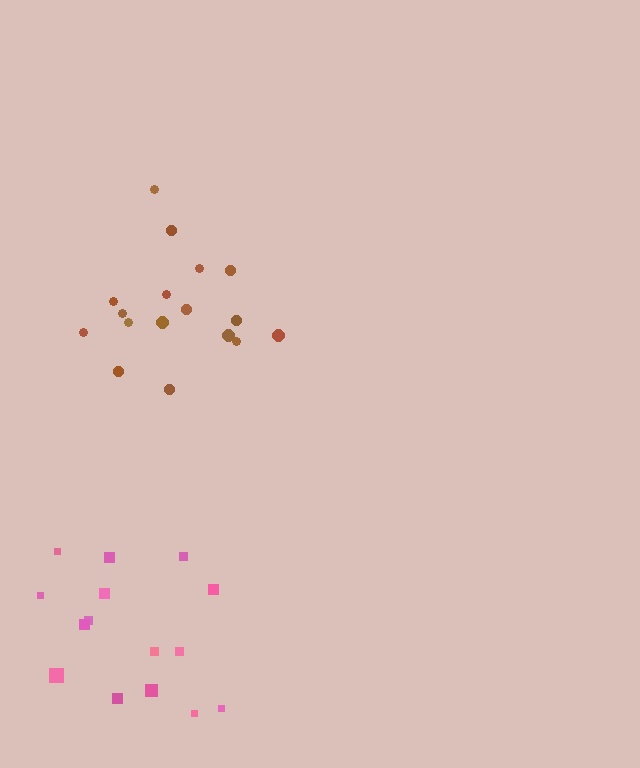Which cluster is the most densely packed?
Brown.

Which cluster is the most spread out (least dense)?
Pink.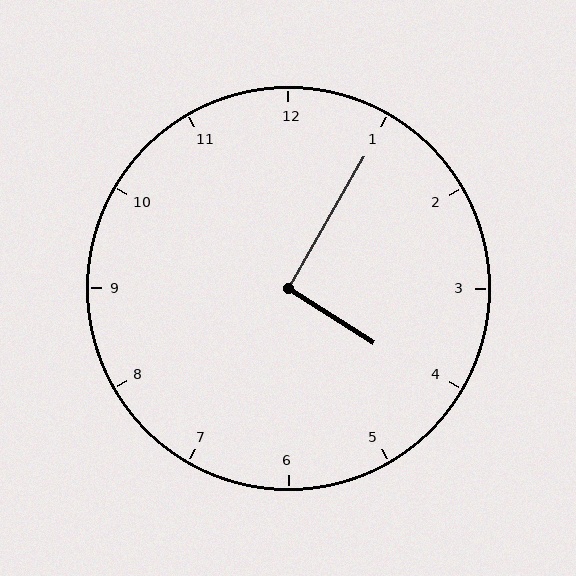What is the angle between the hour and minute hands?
Approximately 92 degrees.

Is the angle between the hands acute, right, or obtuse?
It is right.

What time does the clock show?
4:05.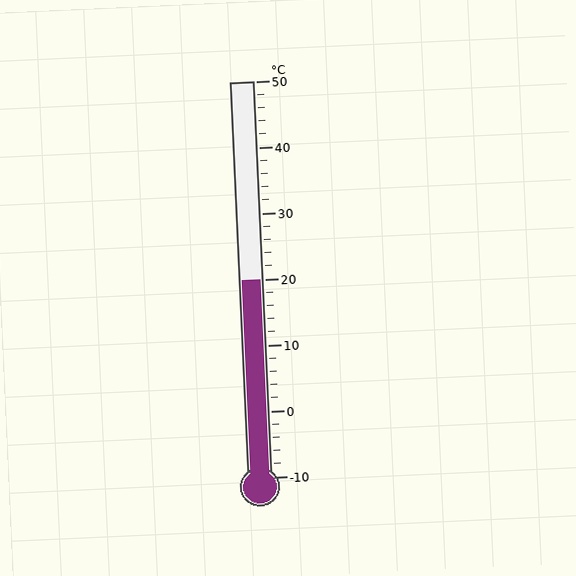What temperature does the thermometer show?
The thermometer shows approximately 20°C.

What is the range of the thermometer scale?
The thermometer scale ranges from -10°C to 50°C.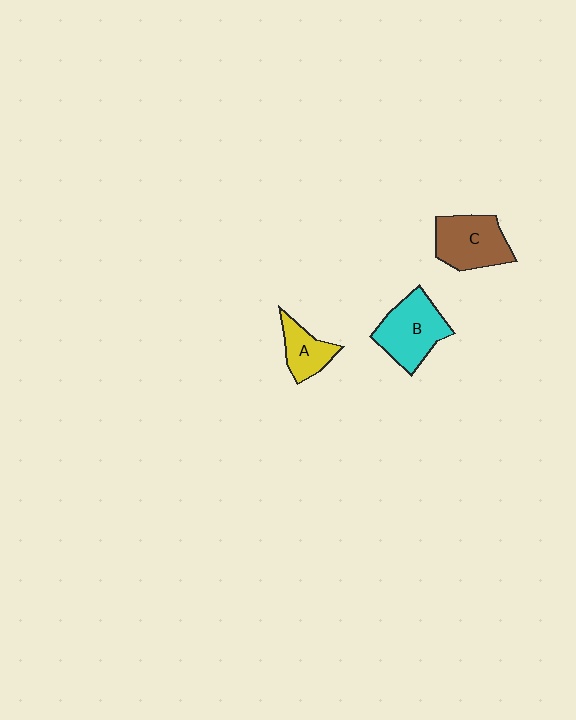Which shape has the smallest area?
Shape A (yellow).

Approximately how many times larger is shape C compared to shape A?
Approximately 1.6 times.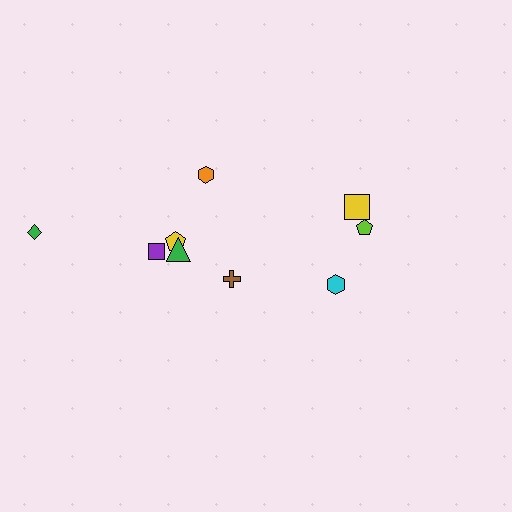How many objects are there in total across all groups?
There are 9 objects.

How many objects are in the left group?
There are 6 objects.